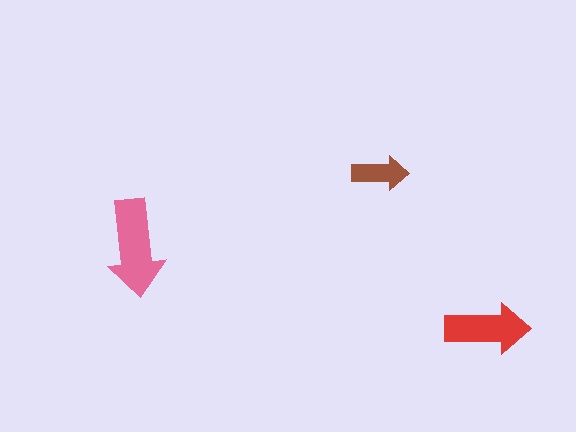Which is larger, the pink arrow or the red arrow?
The pink one.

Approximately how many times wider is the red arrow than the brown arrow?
About 1.5 times wider.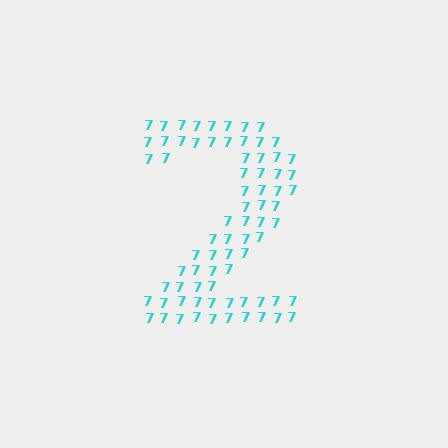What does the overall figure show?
The overall figure shows the digit 2.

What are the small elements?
The small elements are digit 7's.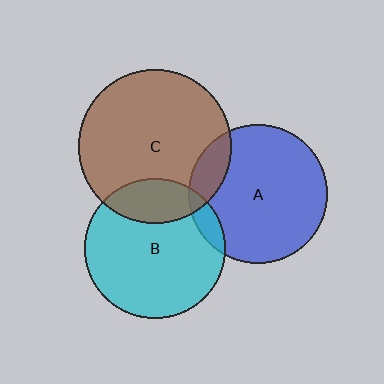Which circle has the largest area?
Circle C (brown).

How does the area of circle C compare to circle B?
Approximately 1.2 times.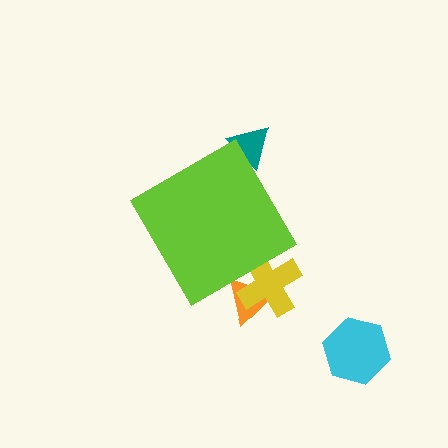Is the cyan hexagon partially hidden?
No, the cyan hexagon is fully visible.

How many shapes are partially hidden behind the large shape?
3 shapes are partially hidden.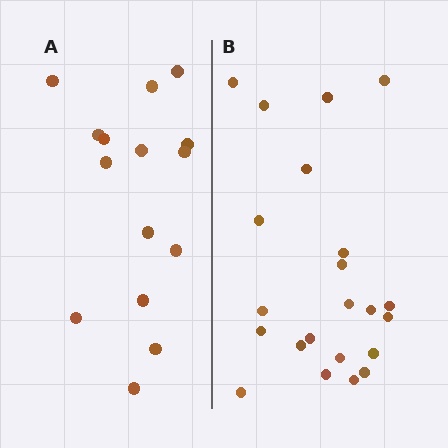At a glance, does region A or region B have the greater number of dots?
Region B (the right region) has more dots.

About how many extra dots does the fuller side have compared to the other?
Region B has roughly 8 or so more dots than region A.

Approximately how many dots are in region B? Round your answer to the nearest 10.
About 20 dots. (The exact count is 22, which rounds to 20.)